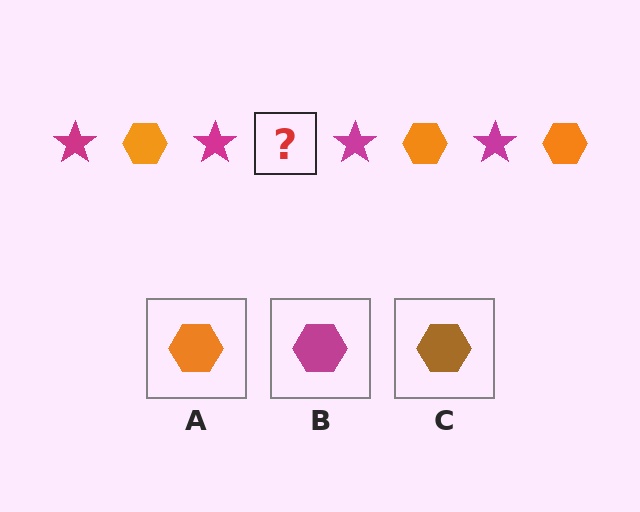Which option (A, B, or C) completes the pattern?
A.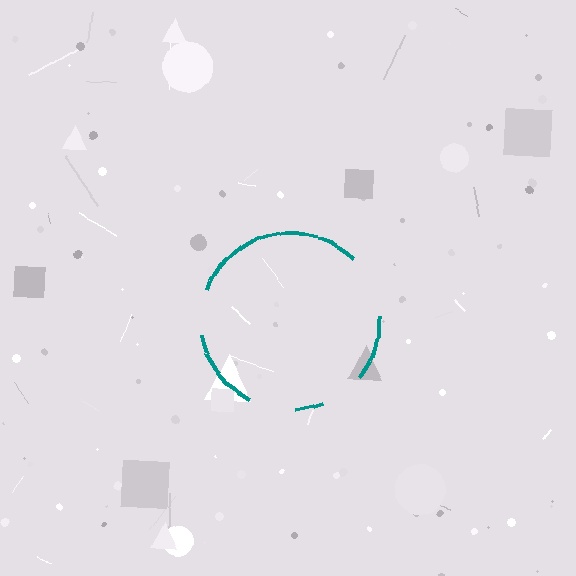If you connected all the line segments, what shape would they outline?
They would outline a circle.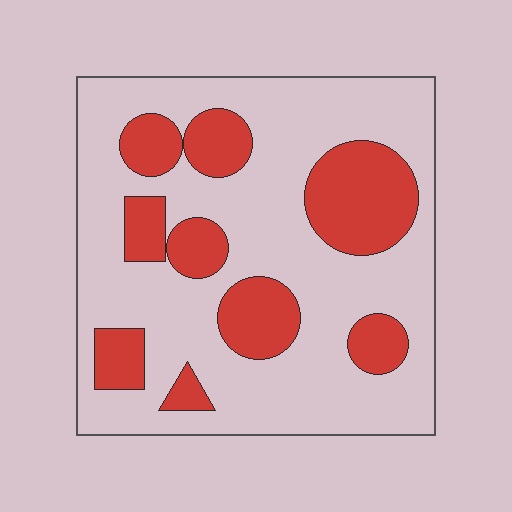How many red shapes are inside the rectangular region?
9.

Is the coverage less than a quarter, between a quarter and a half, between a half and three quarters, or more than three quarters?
Between a quarter and a half.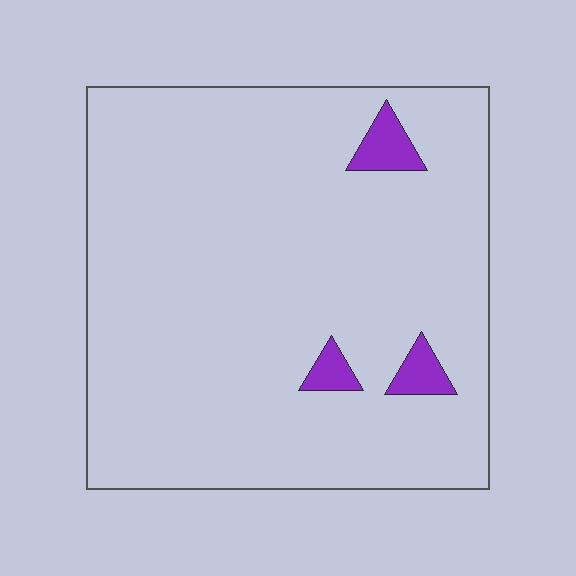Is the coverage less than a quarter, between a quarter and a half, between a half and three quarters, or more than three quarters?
Less than a quarter.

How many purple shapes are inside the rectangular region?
3.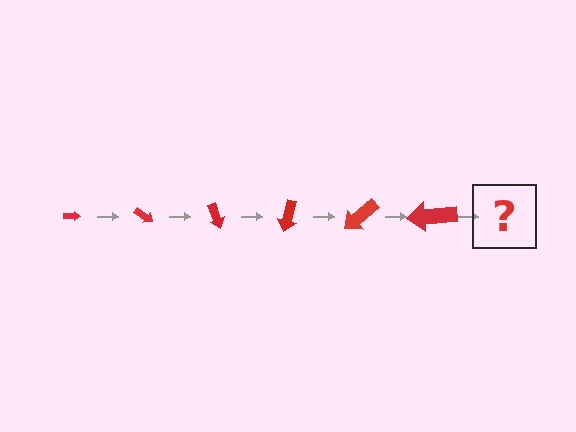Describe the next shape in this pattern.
It should be an arrow, larger than the previous one and rotated 210 degrees from the start.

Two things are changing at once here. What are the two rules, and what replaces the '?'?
The two rules are that the arrow grows larger each step and it rotates 35 degrees each step. The '?' should be an arrow, larger than the previous one and rotated 210 degrees from the start.